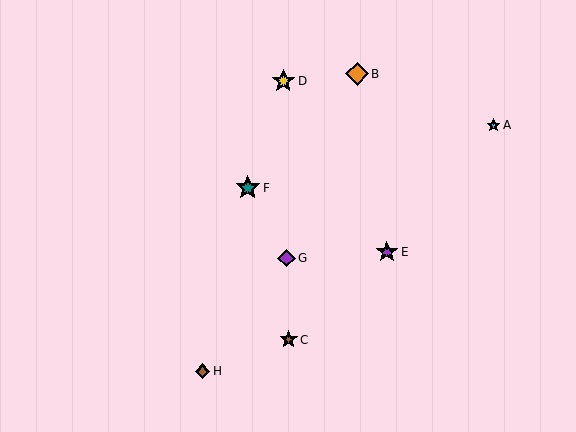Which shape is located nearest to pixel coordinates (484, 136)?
The cyan star (labeled A) at (494, 125) is nearest to that location.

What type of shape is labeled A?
Shape A is a cyan star.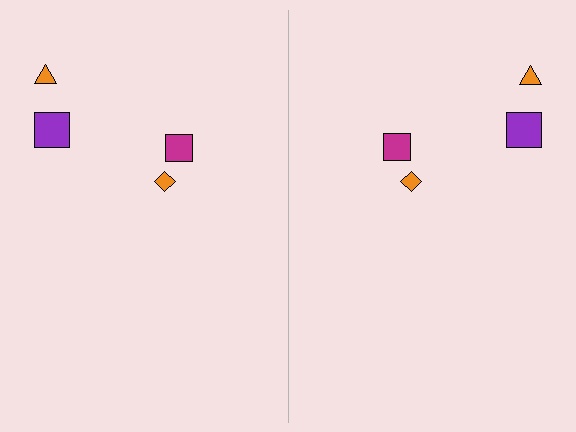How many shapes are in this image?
There are 8 shapes in this image.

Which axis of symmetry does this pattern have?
The pattern has a vertical axis of symmetry running through the center of the image.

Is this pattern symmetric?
Yes, this pattern has bilateral (reflection) symmetry.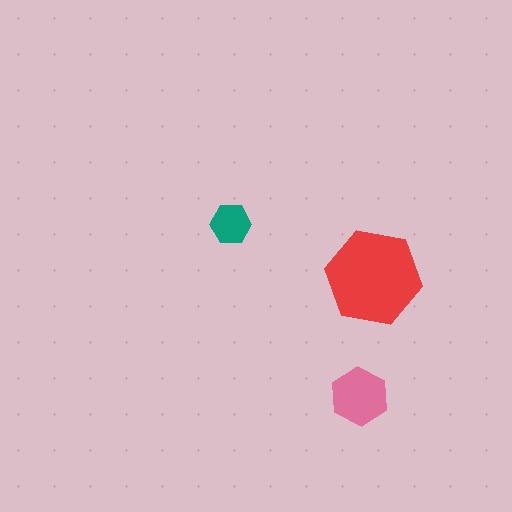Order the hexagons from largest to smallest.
the red one, the pink one, the teal one.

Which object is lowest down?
The pink hexagon is bottommost.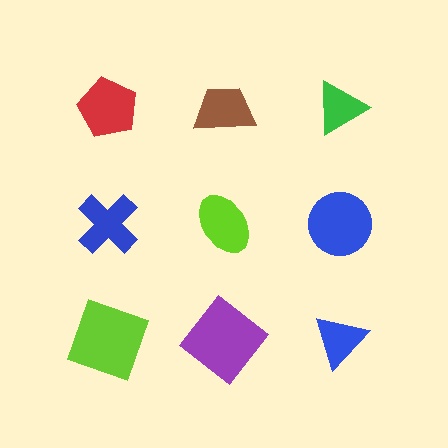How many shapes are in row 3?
3 shapes.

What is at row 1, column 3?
A green triangle.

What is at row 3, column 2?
A purple diamond.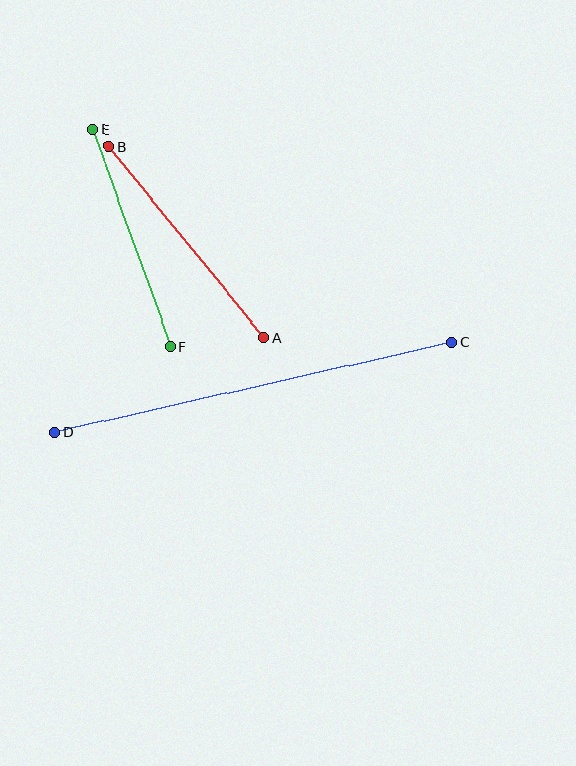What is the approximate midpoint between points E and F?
The midpoint is at approximately (132, 238) pixels.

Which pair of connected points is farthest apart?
Points C and D are farthest apart.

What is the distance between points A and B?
The distance is approximately 246 pixels.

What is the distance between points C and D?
The distance is approximately 408 pixels.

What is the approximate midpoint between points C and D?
The midpoint is at approximately (253, 387) pixels.